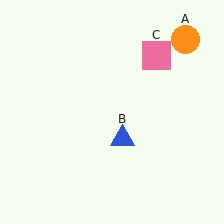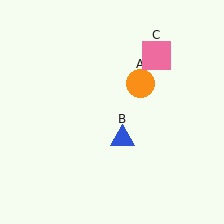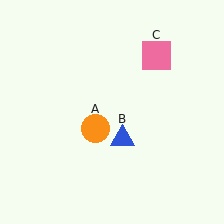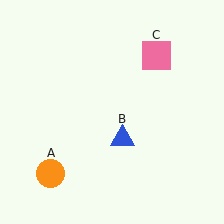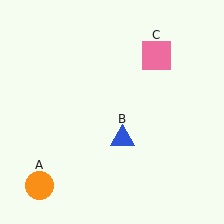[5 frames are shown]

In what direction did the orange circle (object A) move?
The orange circle (object A) moved down and to the left.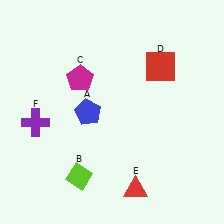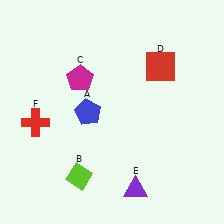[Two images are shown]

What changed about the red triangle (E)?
In Image 1, E is red. In Image 2, it changed to purple.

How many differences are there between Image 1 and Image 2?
There are 2 differences between the two images.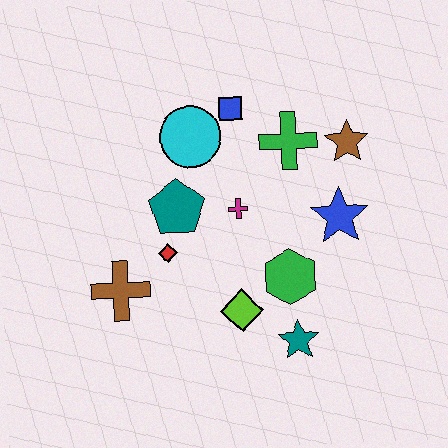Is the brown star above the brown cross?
Yes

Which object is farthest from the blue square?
The teal star is farthest from the blue square.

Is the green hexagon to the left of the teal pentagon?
No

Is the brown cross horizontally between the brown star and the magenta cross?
No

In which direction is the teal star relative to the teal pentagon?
The teal star is below the teal pentagon.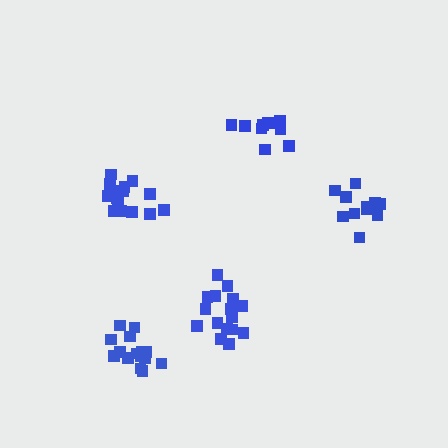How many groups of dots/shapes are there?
There are 5 groups.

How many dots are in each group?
Group 1: 15 dots, Group 2: 11 dots, Group 3: 11 dots, Group 4: 16 dots, Group 5: 16 dots (69 total).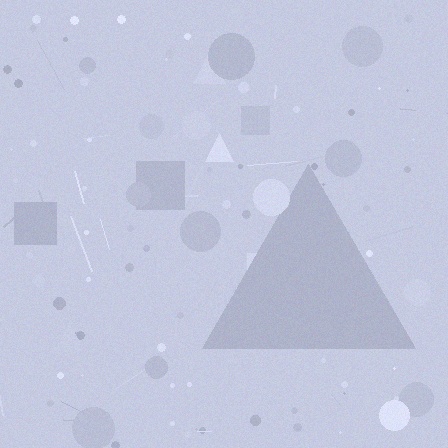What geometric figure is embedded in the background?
A triangle is embedded in the background.